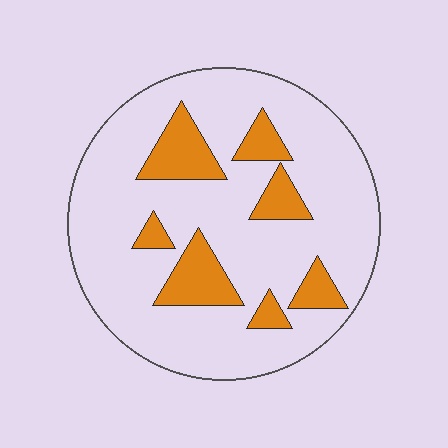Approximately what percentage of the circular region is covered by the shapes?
Approximately 20%.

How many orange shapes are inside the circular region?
7.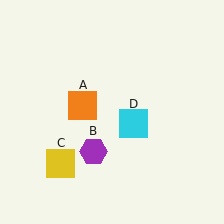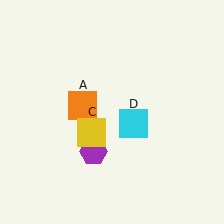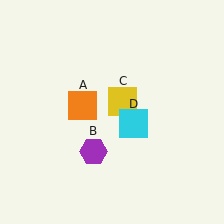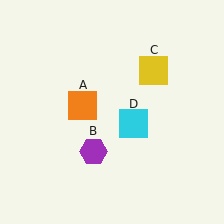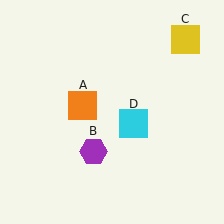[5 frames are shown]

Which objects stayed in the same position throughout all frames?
Orange square (object A) and purple hexagon (object B) and cyan square (object D) remained stationary.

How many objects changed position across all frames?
1 object changed position: yellow square (object C).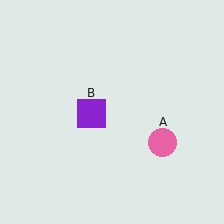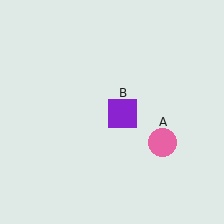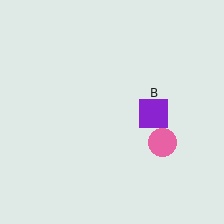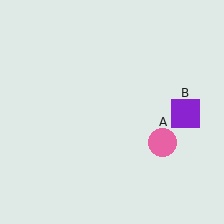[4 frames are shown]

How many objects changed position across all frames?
1 object changed position: purple square (object B).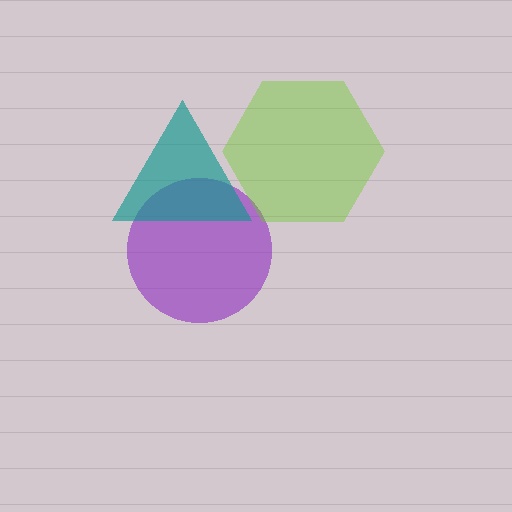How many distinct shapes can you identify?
There are 3 distinct shapes: a purple circle, a lime hexagon, a teal triangle.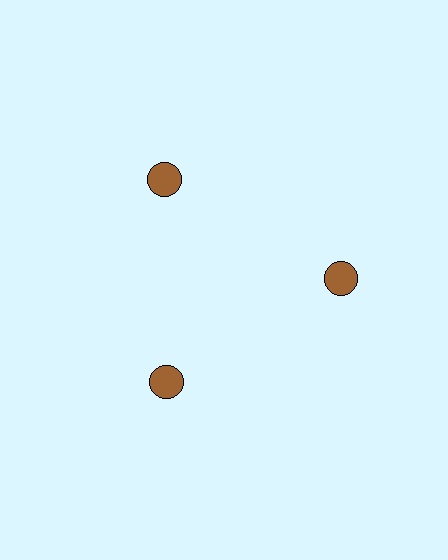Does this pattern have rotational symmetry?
Yes, this pattern has 3-fold rotational symmetry. It looks the same after rotating 120 degrees around the center.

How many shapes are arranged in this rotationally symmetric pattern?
There are 3 shapes, arranged in 3 groups of 1.